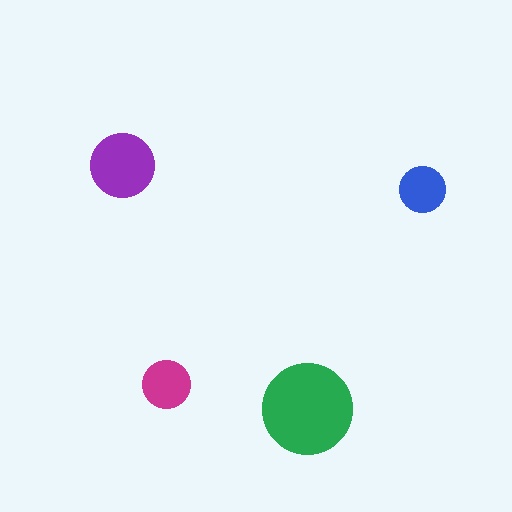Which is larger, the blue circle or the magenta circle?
The magenta one.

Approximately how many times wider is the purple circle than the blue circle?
About 1.5 times wider.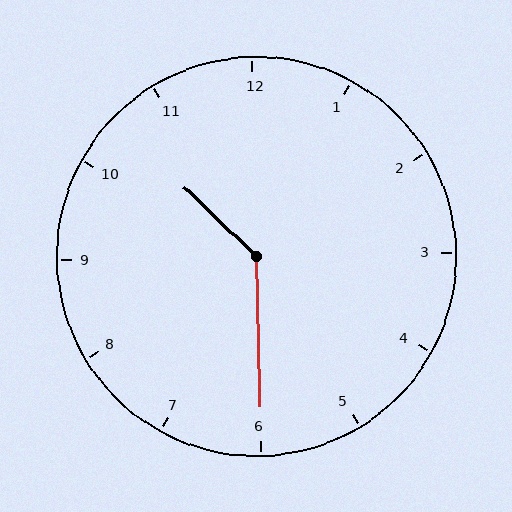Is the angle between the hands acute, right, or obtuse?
It is obtuse.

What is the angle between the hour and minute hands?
Approximately 135 degrees.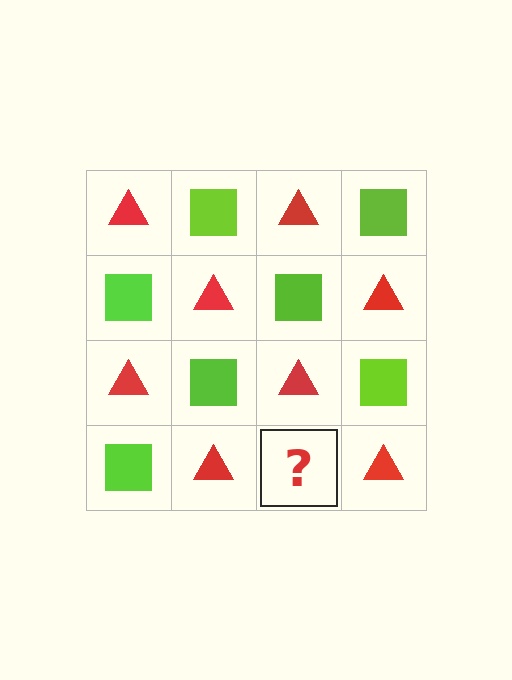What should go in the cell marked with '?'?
The missing cell should contain a lime square.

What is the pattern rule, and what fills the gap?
The rule is that it alternates red triangle and lime square in a checkerboard pattern. The gap should be filled with a lime square.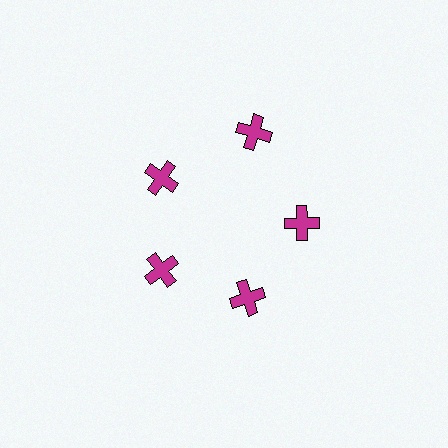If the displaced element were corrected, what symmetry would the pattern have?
It would have 5-fold rotational symmetry — the pattern would map onto itself every 72 degrees.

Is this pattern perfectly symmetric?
No. The 5 magenta crosses are arranged in a ring, but one element near the 1 o'clock position is pushed outward from the center, breaking the 5-fold rotational symmetry.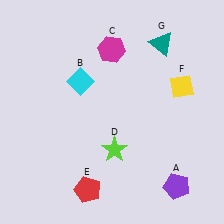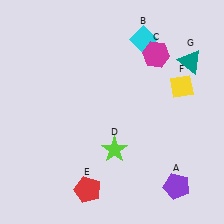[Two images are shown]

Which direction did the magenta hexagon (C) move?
The magenta hexagon (C) moved right.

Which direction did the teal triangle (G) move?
The teal triangle (G) moved right.